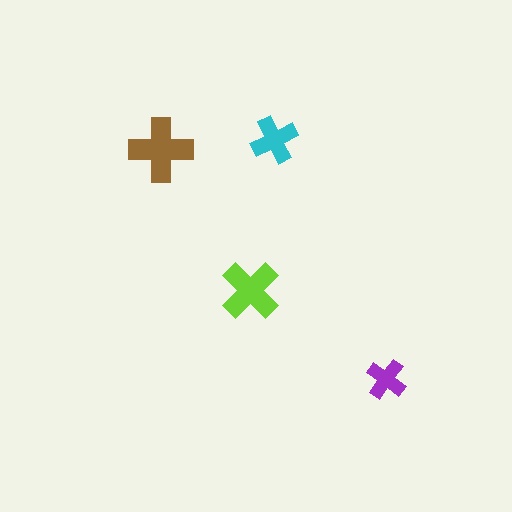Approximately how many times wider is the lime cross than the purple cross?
About 1.5 times wider.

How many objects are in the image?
There are 4 objects in the image.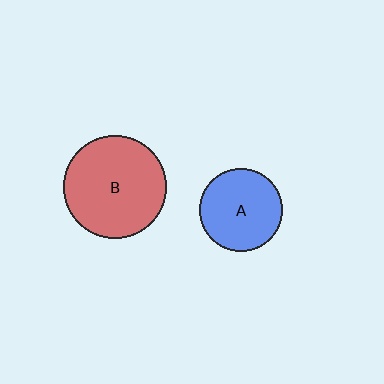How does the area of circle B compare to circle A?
Approximately 1.5 times.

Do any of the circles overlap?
No, none of the circles overlap.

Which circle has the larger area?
Circle B (red).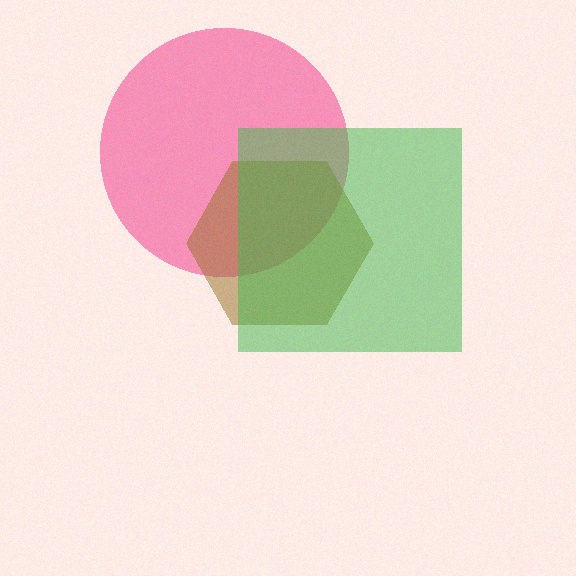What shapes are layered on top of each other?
The layered shapes are: a pink circle, a brown hexagon, a green square.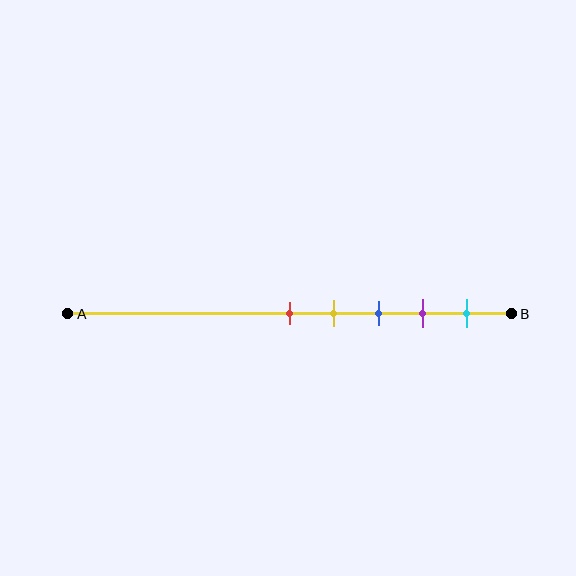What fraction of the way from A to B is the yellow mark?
The yellow mark is approximately 60% (0.6) of the way from A to B.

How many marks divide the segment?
There are 5 marks dividing the segment.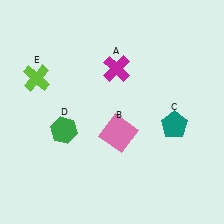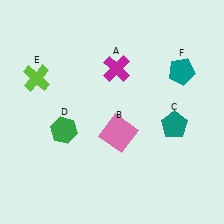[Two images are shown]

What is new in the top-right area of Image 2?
A teal pentagon (F) was added in the top-right area of Image 2.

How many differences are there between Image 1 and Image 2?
There is 1 difference between the two images.